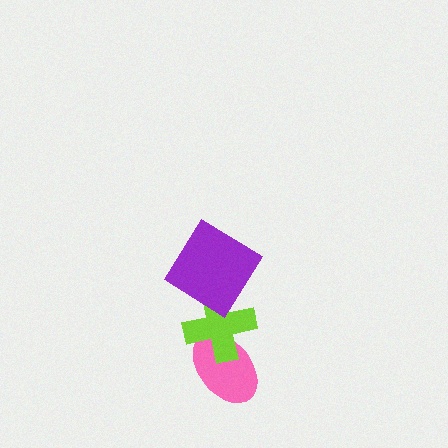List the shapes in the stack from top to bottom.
From top to bottom: the purple diamond, the lime cross, the pink ellipse.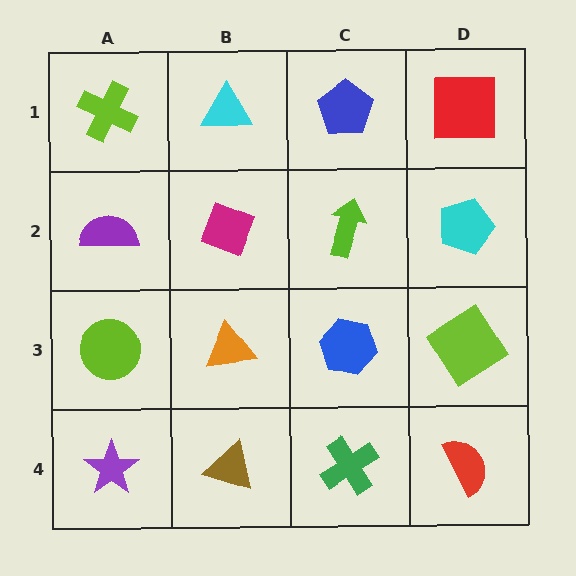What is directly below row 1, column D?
A cyan pentagon.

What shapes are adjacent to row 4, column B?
An orange triangle (row 3, column B), a purple star (row 4, column A), a green cross (row 4, column C).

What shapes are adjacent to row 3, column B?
A magenta diamond (row 2, column B), a brown triangle (row 4, column B), a lime circle (row 3, column A), a blue hexagon (row 3, column C).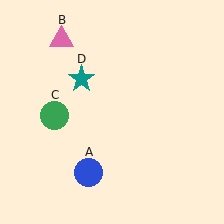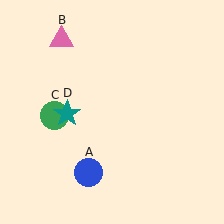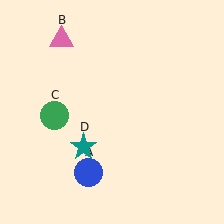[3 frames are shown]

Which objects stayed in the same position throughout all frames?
Blue circle (object A) and pink triangle (object B) and green circle (object C) remained stationary.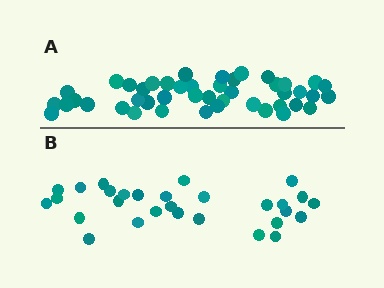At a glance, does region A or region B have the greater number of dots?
Region A (the top region) has more dots.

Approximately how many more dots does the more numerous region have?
Region A has approximately 15 more dots than region B.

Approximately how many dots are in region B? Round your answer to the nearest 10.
About 30 dots. (The exact count is 29, which rounds to 30.)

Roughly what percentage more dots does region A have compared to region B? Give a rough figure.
About 55% more.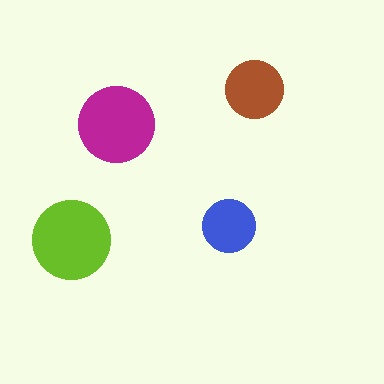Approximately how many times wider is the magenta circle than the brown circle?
About 1.5 times wider.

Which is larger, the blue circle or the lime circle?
The lime one.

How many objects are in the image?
There are 4 objects in the image.